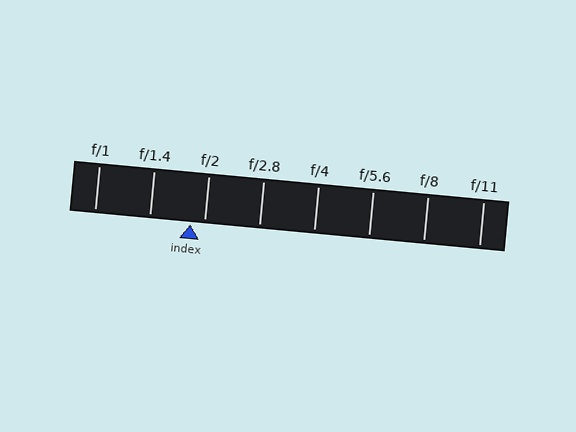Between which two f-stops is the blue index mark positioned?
The index mark is between f/1.4 and f/2.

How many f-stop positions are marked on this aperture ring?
There are 8 f-stop positions marked.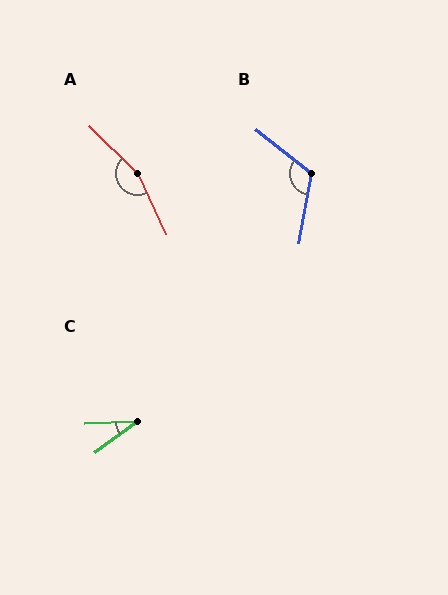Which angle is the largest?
A, at approximately 160 degrees.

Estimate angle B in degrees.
Approximately 118 degrees.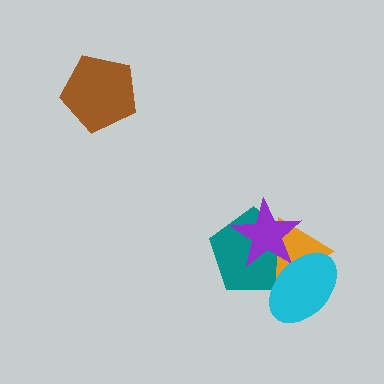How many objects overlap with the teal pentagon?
3 objects overlap with the teal pentagon.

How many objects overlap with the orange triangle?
3 objects overlap with the orange triangle.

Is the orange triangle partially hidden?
Yes, it is partially covered by another shape.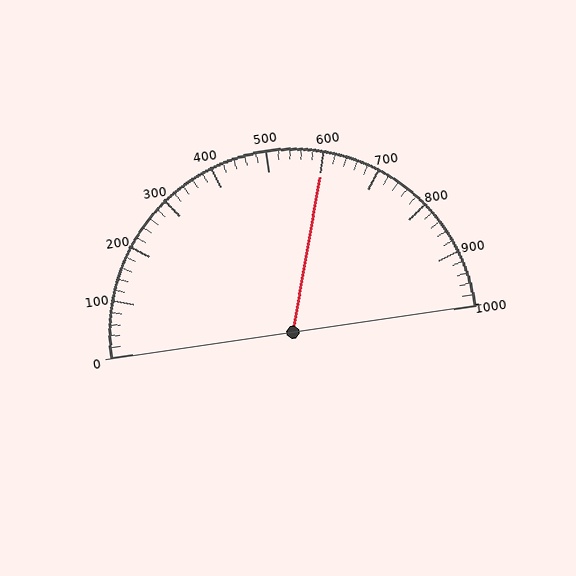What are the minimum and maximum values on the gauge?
The gauge ranges from 0 to 1000.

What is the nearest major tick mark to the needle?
The nearest major tick mark is 600.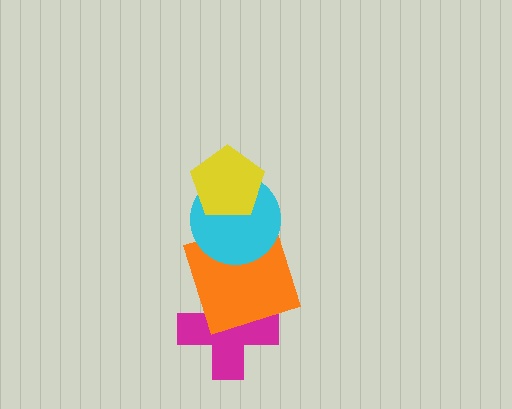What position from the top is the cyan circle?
The cyan circle is 2nd from the top.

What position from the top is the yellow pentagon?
The yellow pentagon is 1st from the top.